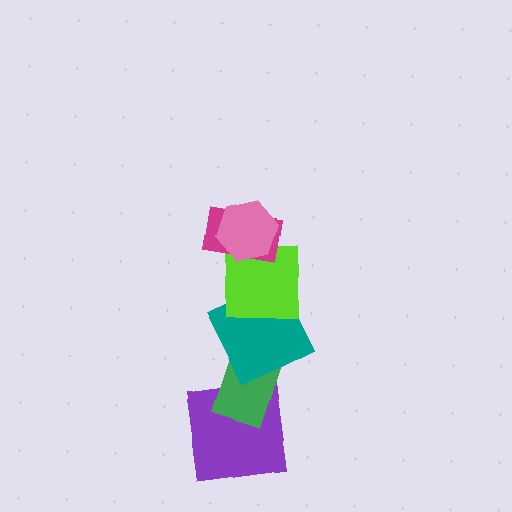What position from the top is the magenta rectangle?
The magenta rectangle is 2nd from the top.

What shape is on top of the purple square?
The green rectangle is on top of the purple square.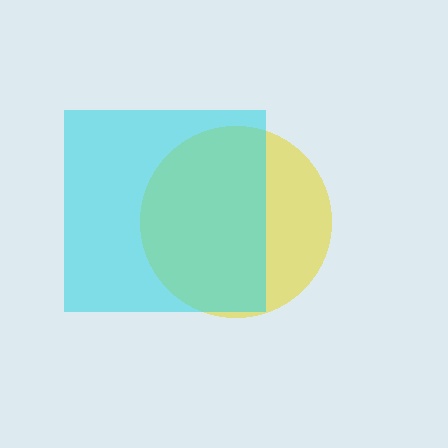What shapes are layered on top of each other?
The layered shapes are: a yellow circle, a cyan square.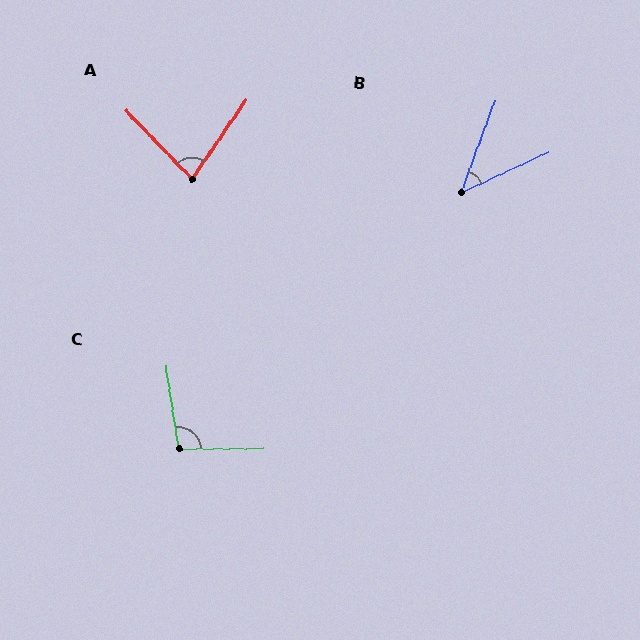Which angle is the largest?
C, at approximately 98 degrees.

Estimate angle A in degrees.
Approximately 78 degrees.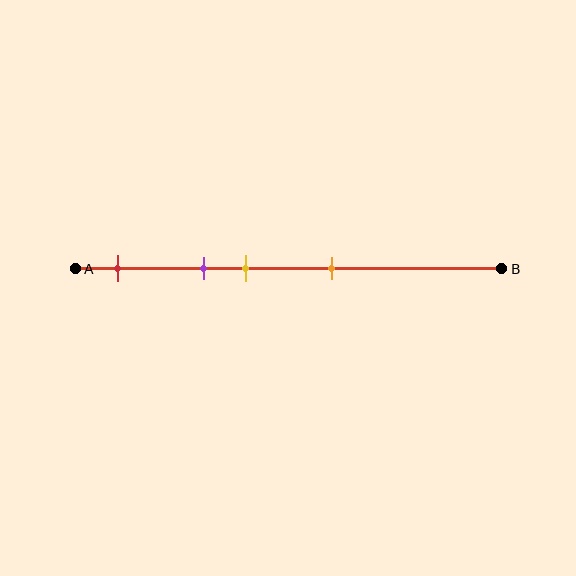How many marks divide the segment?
There are 4 marks dividing the segment.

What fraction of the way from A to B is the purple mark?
The purple mark is approximately 30% (0.3) of the way from A to B.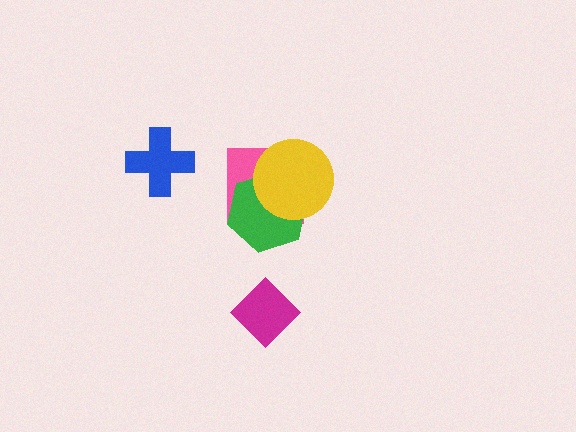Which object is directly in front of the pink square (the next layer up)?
The green hexagon is directly in front of the pink square.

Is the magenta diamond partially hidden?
No, no other shape covers it.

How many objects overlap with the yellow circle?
2 objects overlap with the yellow circle.